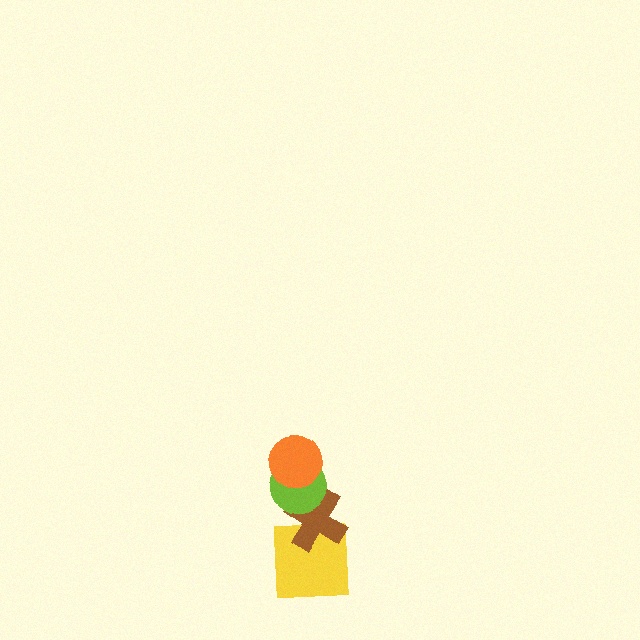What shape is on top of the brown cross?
The lime circle is on top of the brown cross.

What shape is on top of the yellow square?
The brown cross is on top of the yellow square.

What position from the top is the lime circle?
The lime circle is 2nd from the top.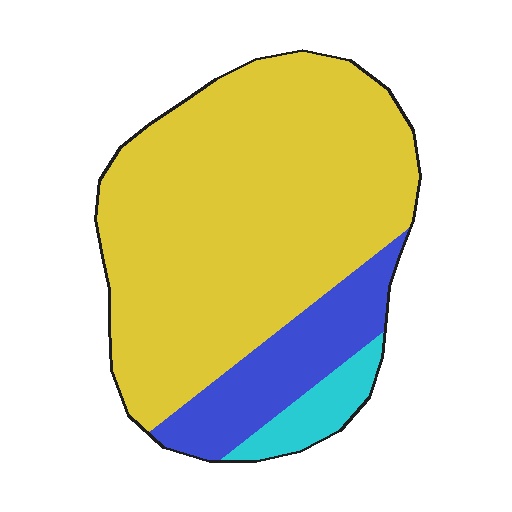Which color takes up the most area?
Yellow, at roughly 75%.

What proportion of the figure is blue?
Blue covers 17% of the figure.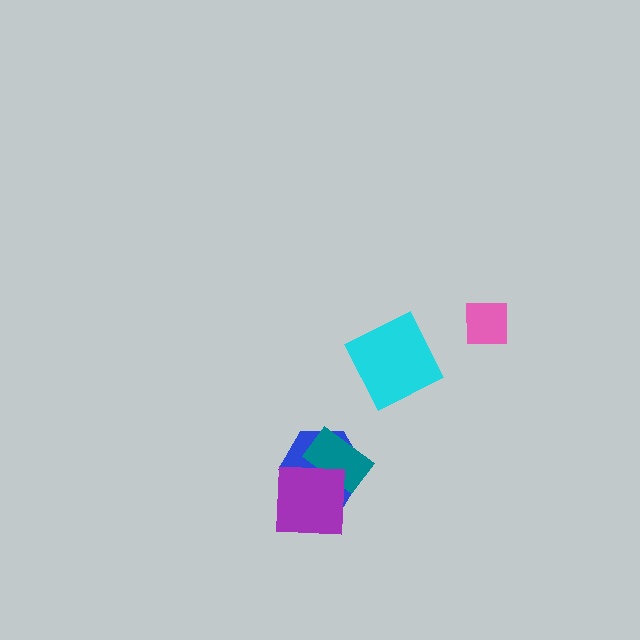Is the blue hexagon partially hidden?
Yes, it is partially covered by another shape.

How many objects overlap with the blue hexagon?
2 objects overlap with the blue hexagon.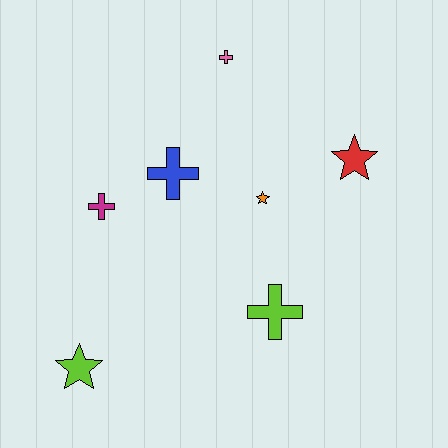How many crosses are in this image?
There are 4 crosses.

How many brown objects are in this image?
There are no brown objects.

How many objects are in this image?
There are 7 objects.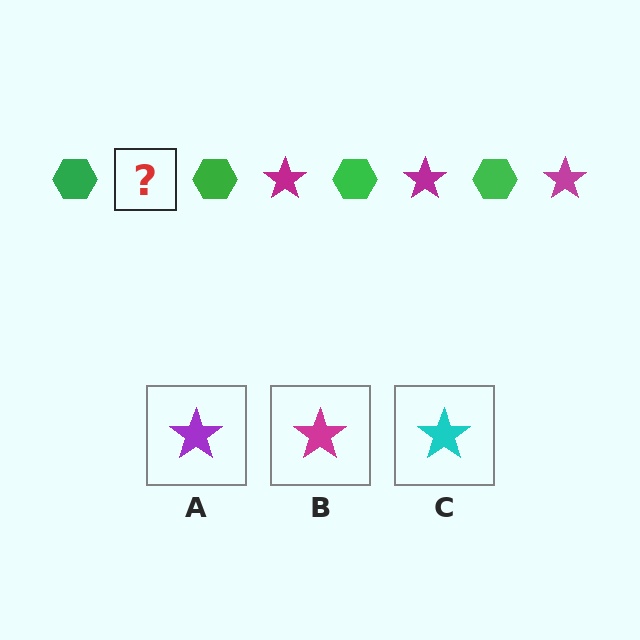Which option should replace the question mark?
Option B.